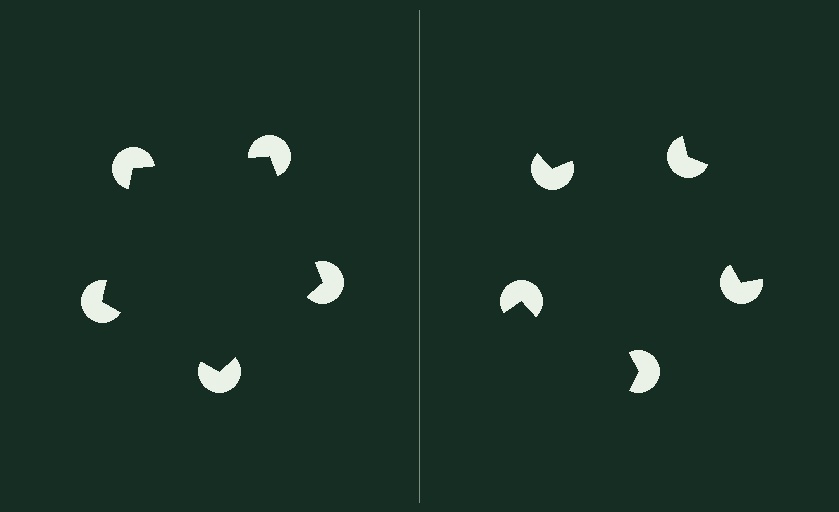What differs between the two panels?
The pac-man discs are positioned identically on both sides; only the wedge orientations differ. On the left they align to a pentagon; on the right they are misaligned.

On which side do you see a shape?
An illusory pentagon appears on the left side. On the right side the wedge cuts are rotated, so no coherent shape forms.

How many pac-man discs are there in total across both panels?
10 — 5 on each side.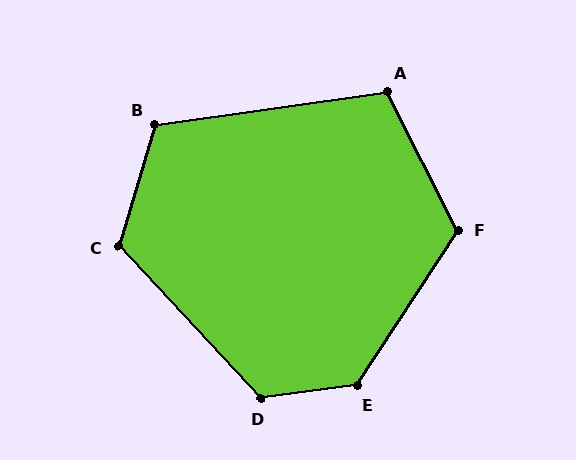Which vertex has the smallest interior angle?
A, at approximately 109 degrees.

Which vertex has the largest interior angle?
E, at approximately 131 degrees.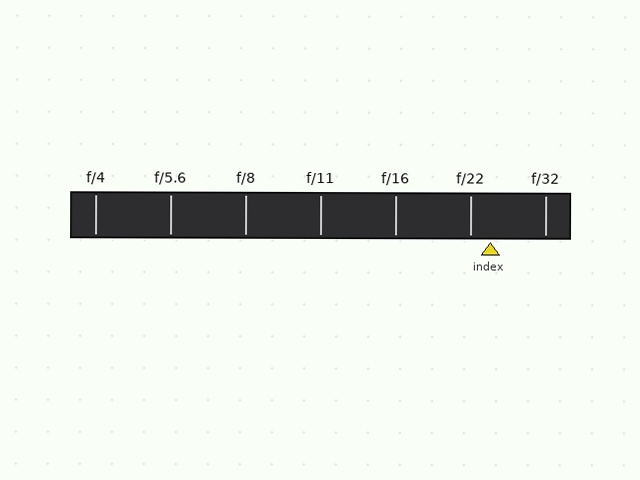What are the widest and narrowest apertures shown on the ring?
The widest aperture shown is f/4 and the narrowest is f/32.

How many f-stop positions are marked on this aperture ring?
There are 7 f-stop positions marked.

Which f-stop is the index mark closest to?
The index mark is closest to f/22.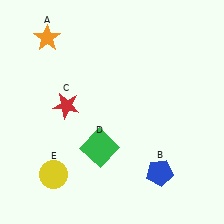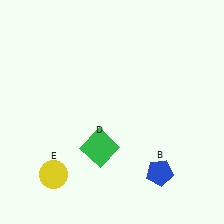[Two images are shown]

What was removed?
The red star (C), the orange star (A) were removed in Image 2.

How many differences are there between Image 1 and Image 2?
There are 2 differences between the two images.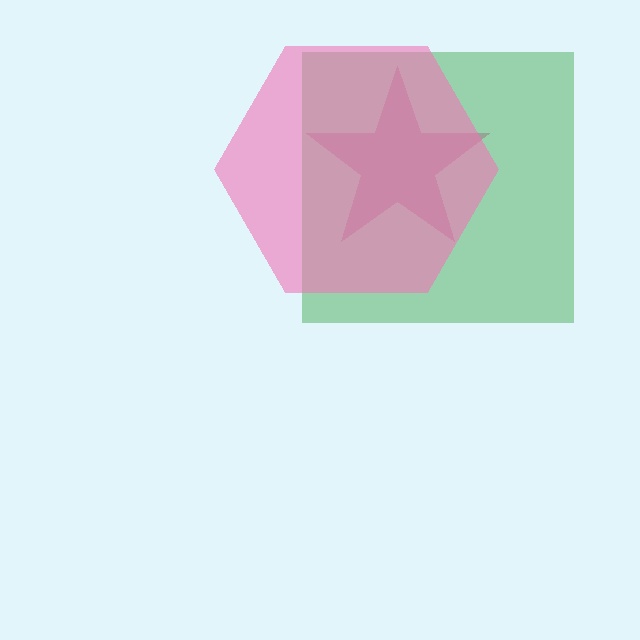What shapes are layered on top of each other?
The layered shapes are: a magenta star, a green square, a pink hexagon.